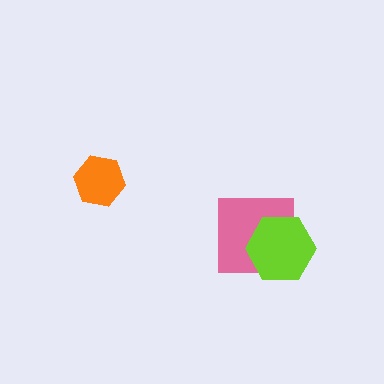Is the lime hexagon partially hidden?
No, no other shape covers it.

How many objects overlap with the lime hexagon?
1 object overlaps with the lime hexagon.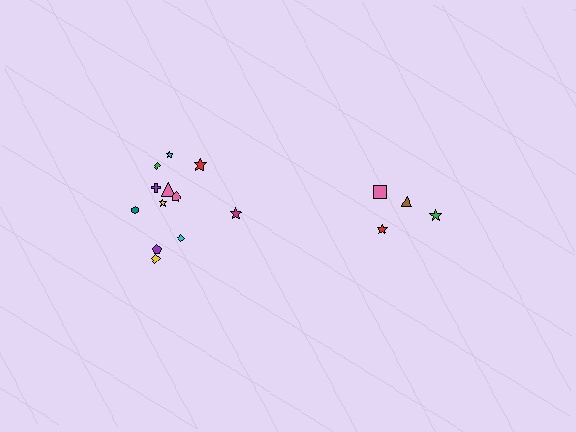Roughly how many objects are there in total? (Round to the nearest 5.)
Roughly 15 objects in total.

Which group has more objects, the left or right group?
The left group.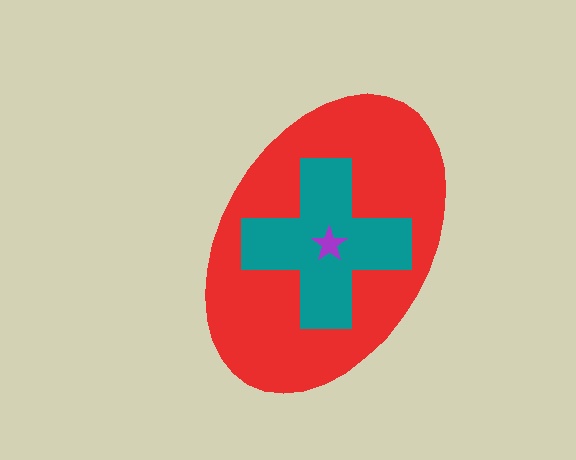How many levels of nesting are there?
3.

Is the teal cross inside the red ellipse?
Yes.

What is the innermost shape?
The purple star.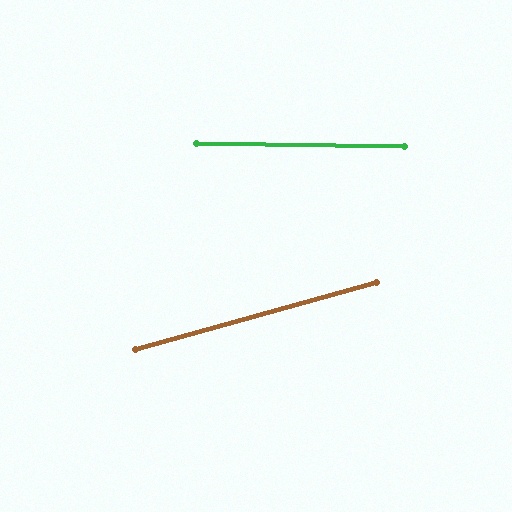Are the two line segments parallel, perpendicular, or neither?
Neither parallel nor perpendicular — they differ by about 16°.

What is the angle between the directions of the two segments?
Approximately 16 degrees.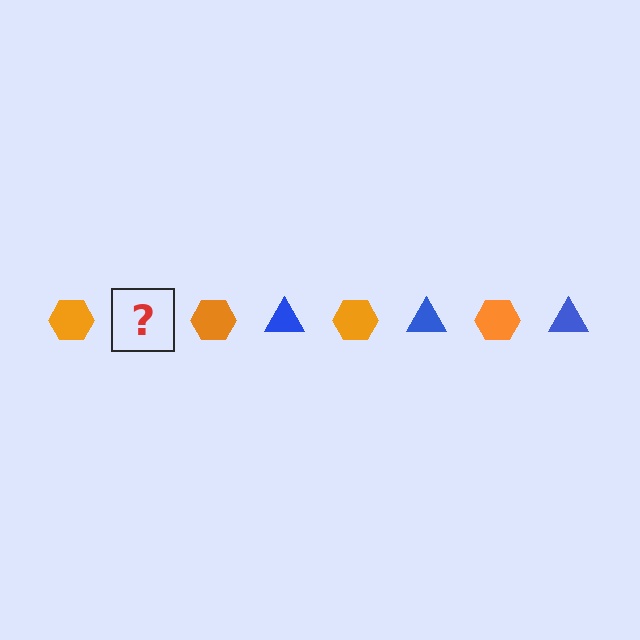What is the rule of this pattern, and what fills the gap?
The rule is that the pattern alternates between orange hexagon and blue triangle. The gap should be filled with a blue triangle.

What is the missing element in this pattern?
The missing element is a blue triangle.